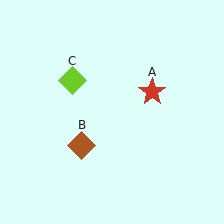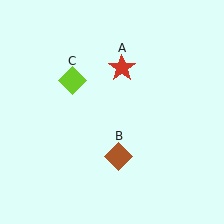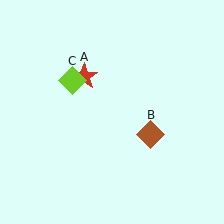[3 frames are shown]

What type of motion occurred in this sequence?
The red star (object A), brown diamond (object B) rotated counterclockwise around the center of the scene.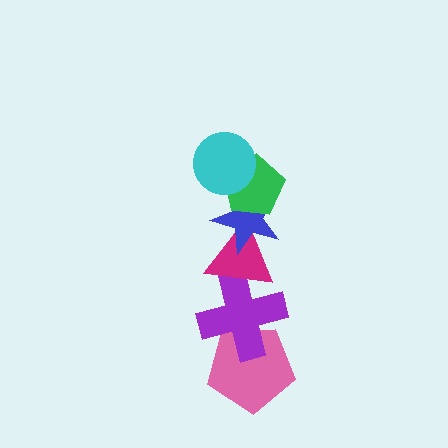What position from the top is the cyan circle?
The cyan circle is 1st from the top.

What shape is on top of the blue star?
The green pentagon is on top of the blue star.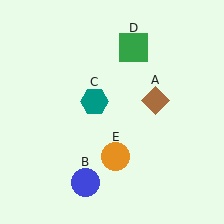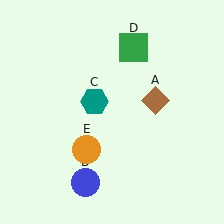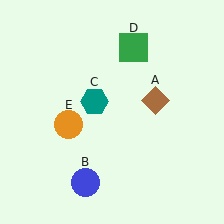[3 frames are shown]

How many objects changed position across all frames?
1 object changed position: orange circle (object E).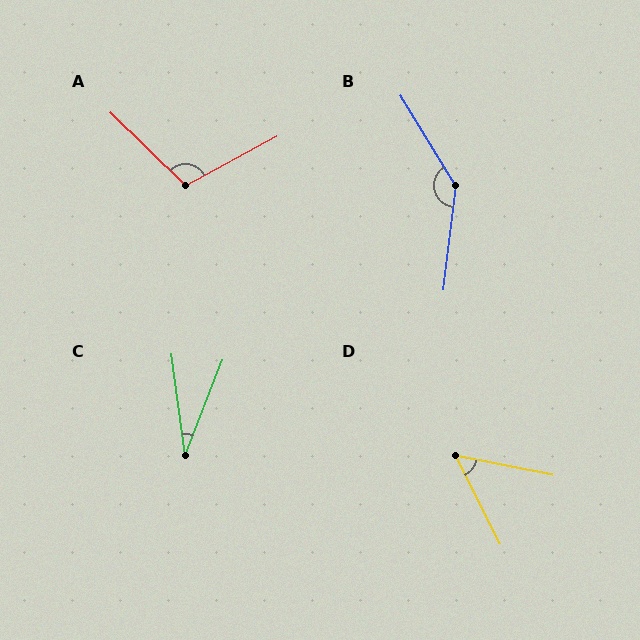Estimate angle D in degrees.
Approximately 52 degrees.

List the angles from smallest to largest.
C (29°), D (52°), A (108°), B (142°).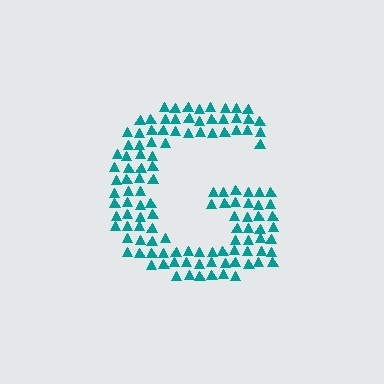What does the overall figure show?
The overall figure shows the letter G.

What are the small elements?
The small elements are triangles.